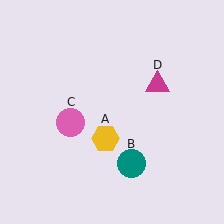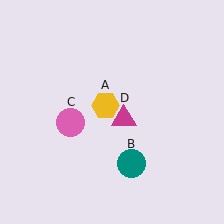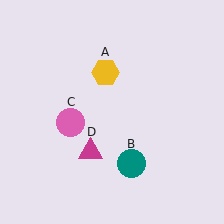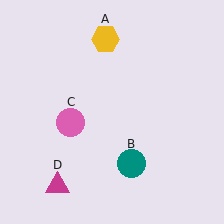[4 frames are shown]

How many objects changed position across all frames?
2 objects changed position: yellow hexagon (object A), magenta triangle (object D).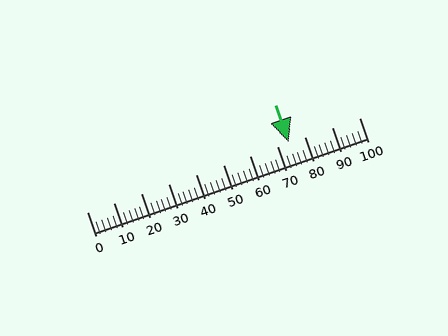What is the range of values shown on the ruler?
The ruler shows values from 0 to 100.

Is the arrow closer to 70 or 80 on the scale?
The arrow is closer to 70.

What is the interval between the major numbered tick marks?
The major tick marks are spaced 10 units apart.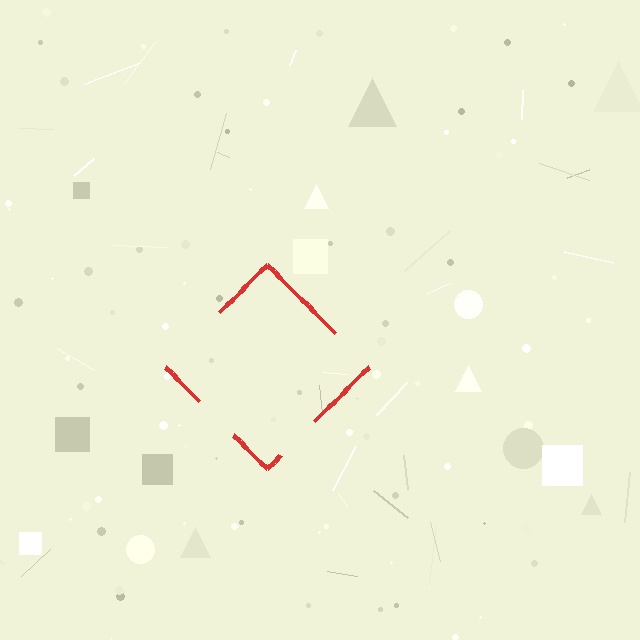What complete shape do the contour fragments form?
The contour fragments form a diamond.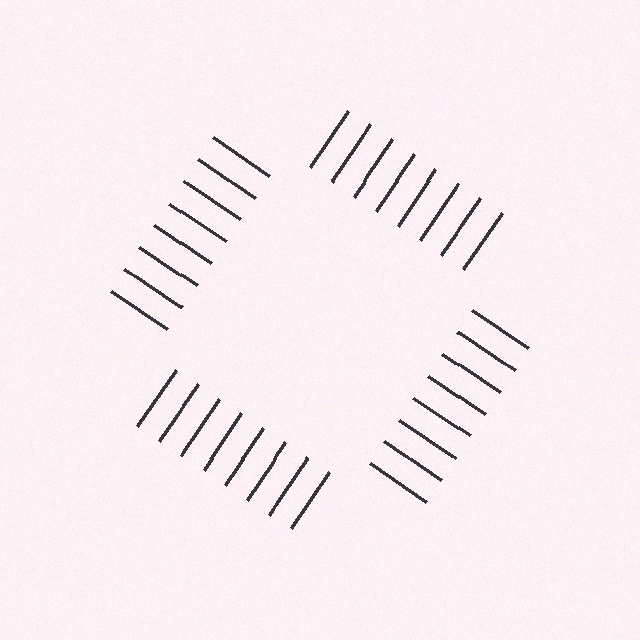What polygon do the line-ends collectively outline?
An illusory square — the line segments terminate on its edges but no continuous stroke is drawn.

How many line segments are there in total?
32 — 8 along each of the 4 edges.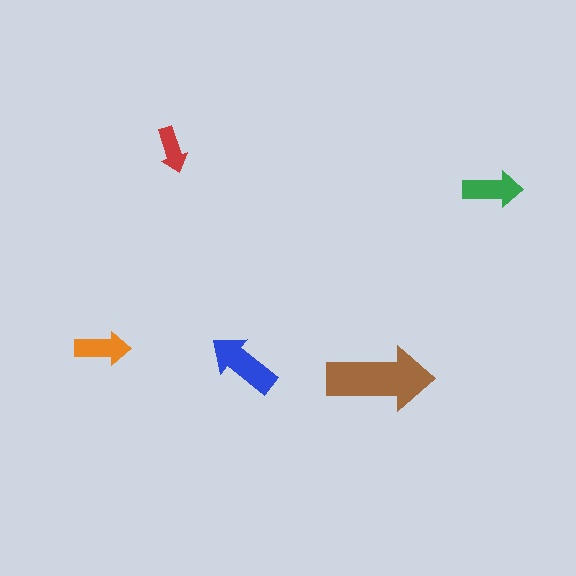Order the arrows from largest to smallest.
the brown one, the blue one, the green one, the orange one, the red one.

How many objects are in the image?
There are 5 objects in the image.